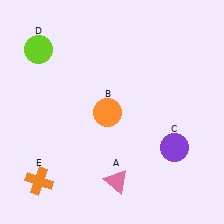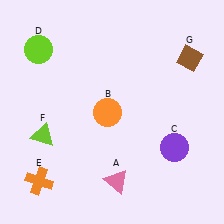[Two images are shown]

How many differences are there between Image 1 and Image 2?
There are 2 differences between the two images.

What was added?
A lime triangle (F), a brown diamond (G) were added in Image 2.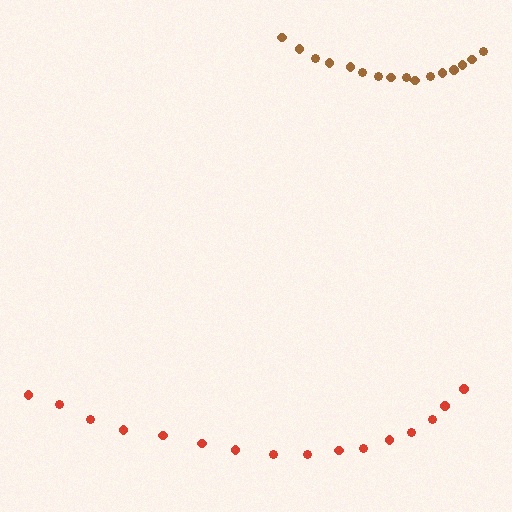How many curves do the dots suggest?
There are 2 distinct paths.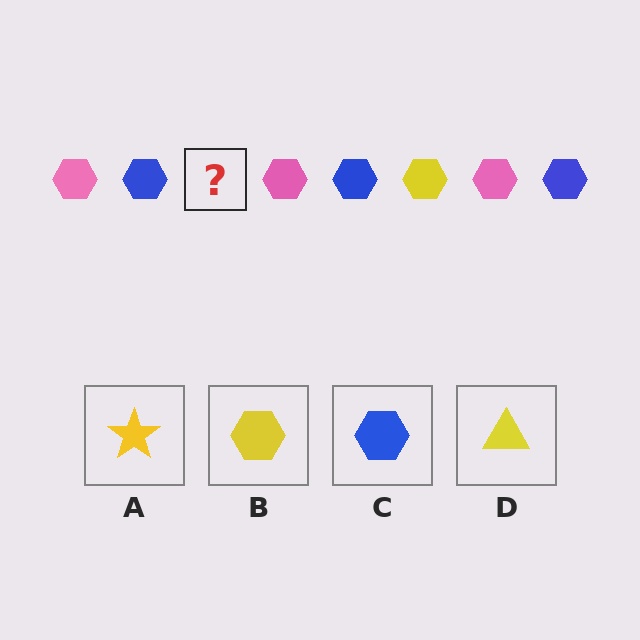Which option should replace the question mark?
Option B.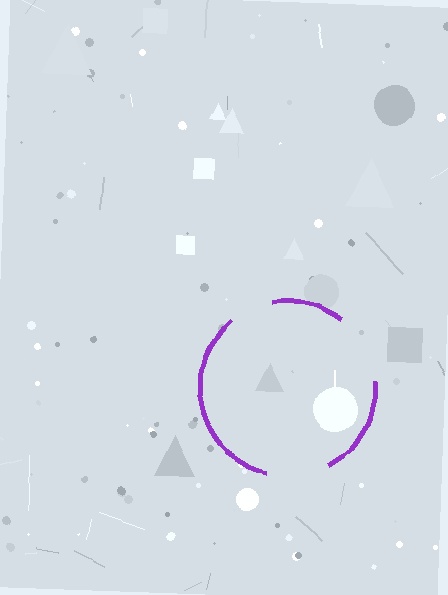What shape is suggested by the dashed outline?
The dashed outline suggests a circle.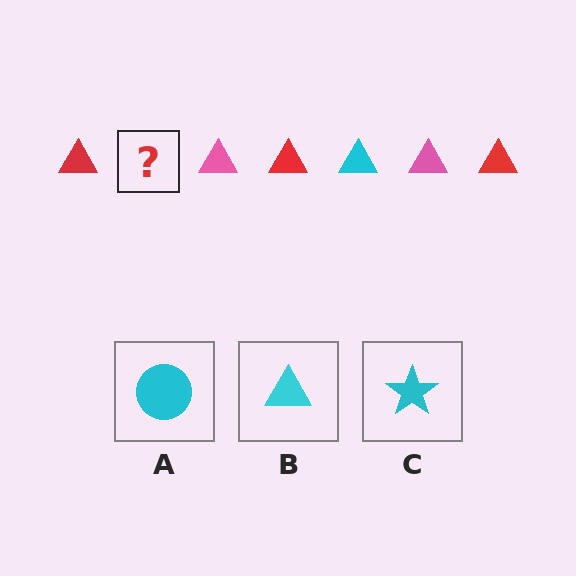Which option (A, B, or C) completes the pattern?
B.